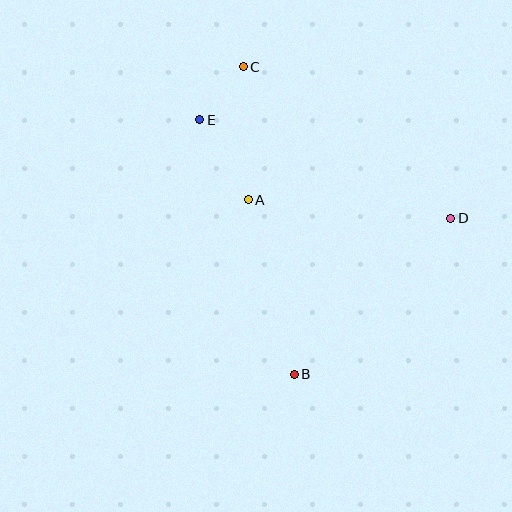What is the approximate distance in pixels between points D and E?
The distance between D and E is approximately 270 pixels.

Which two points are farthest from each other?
Points B and C are farthest from each other.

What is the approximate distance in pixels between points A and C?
The distance between A and C is approximately 133 pixels.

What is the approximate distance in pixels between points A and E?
The distance between A and E is approximately 94 pixels.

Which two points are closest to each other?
Points C and E are closest to each other.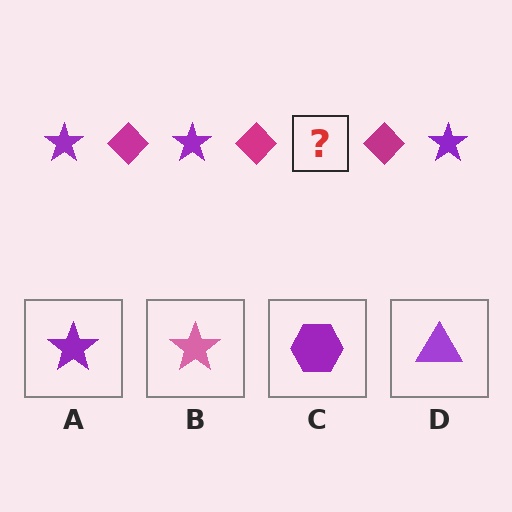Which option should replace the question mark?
Option A.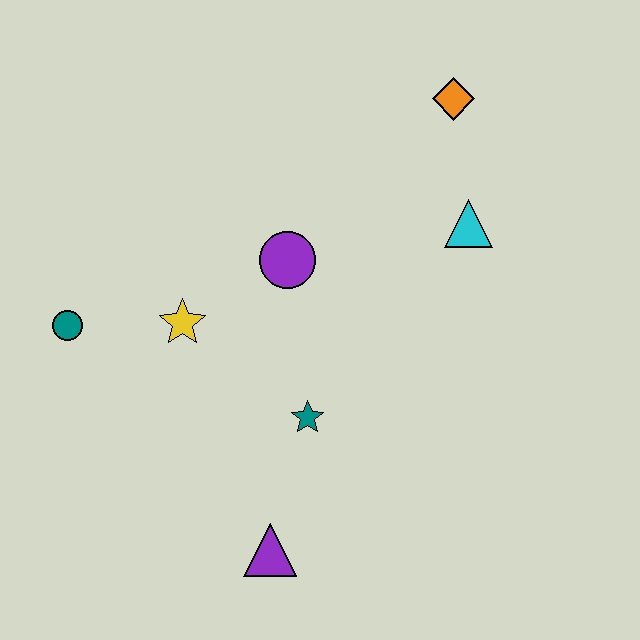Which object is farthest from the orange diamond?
The purple triangle is farthest from the orange diamond.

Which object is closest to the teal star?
The purple triangle is closest to the teal star.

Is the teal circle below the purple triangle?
No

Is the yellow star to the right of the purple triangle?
No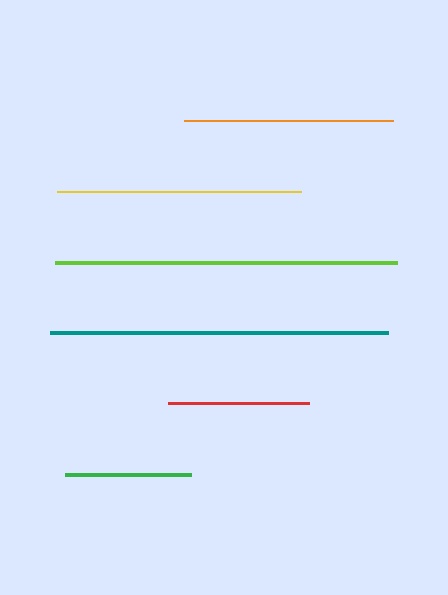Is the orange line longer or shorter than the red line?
The orange line is longer than the red line.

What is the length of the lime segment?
The lime segment is approximately 343 pixels long.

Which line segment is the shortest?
The green line is the shortest at approximately 126 pixels.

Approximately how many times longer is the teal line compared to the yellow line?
The teal line is approximately 1.4 times the length of the yellow line.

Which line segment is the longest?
The lime line is the longest at approximately 343 pixels.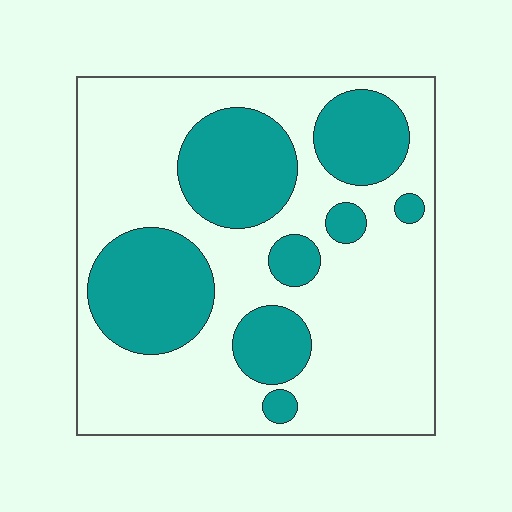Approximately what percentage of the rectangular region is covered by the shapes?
Approximately 35%.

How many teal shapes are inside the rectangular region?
8.